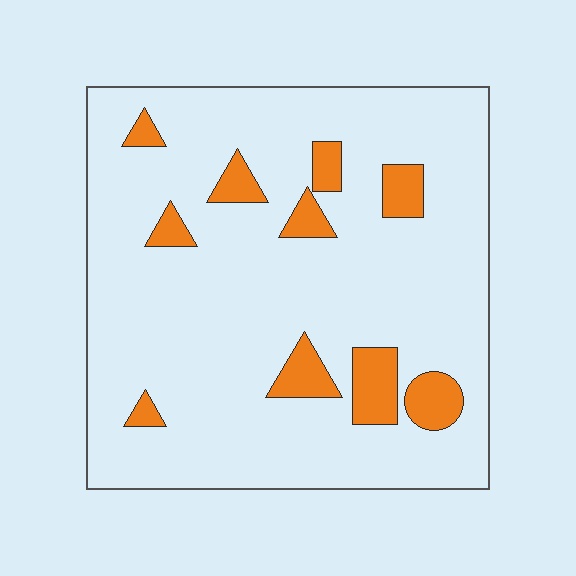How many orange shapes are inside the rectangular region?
10.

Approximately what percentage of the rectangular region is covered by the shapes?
Approximately 10%.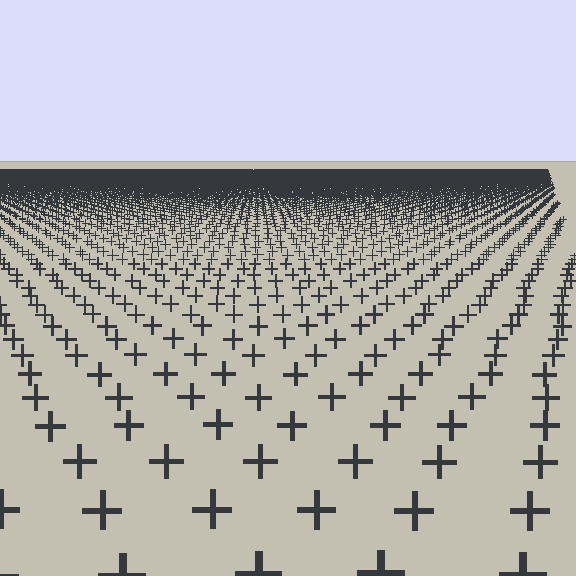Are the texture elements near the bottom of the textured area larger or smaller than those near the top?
Larger. Near the bottom, elements are closer to the viewer and appear at a bigger on-screen size.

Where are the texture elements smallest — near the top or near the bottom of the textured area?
Near the top.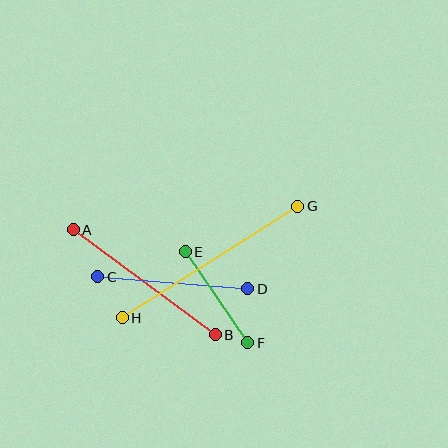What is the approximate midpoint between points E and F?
The midpoint is at approximately (217, 297) pixels.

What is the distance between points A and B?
The distance is approximately 177 pixels.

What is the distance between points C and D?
The distance is approximately 151 pixels.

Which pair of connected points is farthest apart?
Points G and H are farthest apart.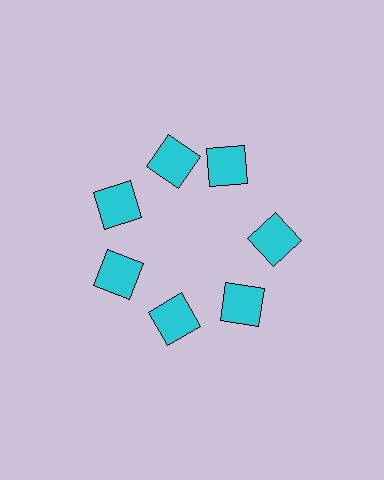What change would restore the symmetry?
The symmetry would be restored by rotating it back into even spacing with its neighbors so that all 7 squares sit at equal angles and equal distance from the center.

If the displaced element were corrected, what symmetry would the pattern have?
It would have 7-fold rotational symmetry — the pattern would map onto itself every 51 degrees.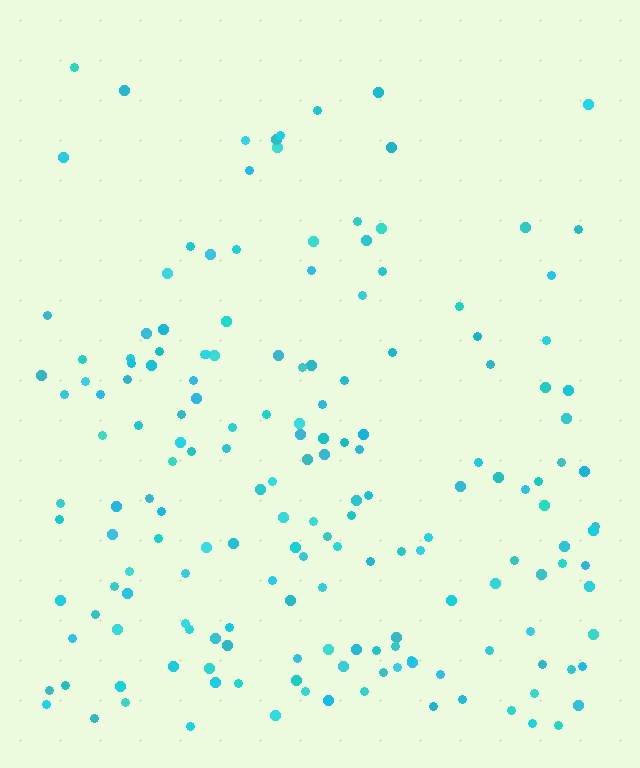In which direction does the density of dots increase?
From top to bottom, with the bottom side densest.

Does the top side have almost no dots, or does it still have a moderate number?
Still a moderate number, just noticeably fewer than the bottom.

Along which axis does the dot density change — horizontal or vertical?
Vertical.